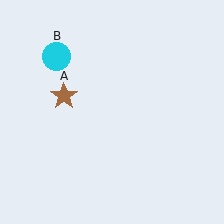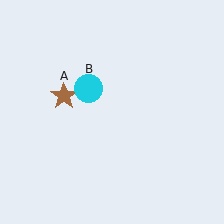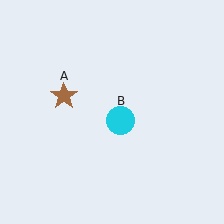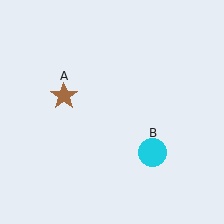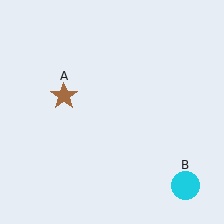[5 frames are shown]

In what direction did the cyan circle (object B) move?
The cyan circle (object B) moved down and to the right.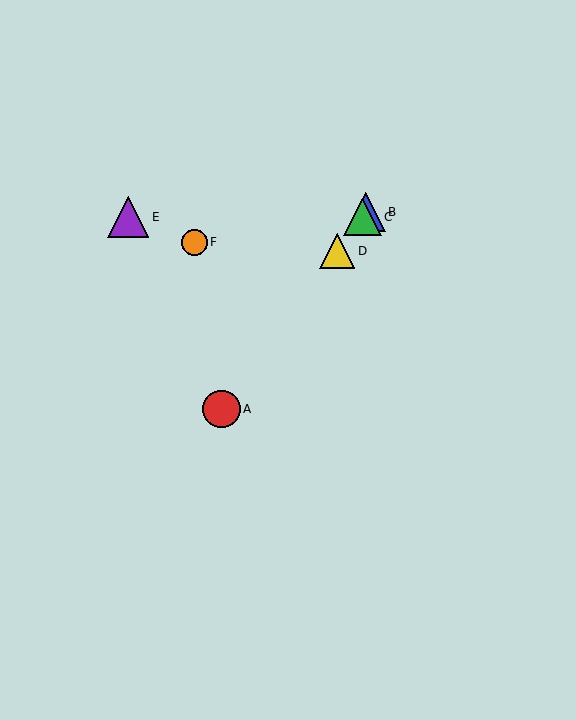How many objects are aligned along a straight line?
4 objects (A, B, C, D) are aligned along a straight line.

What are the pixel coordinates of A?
Object A is at (222, 409).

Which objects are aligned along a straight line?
Objects A, B, C, D are aligned along a straight line.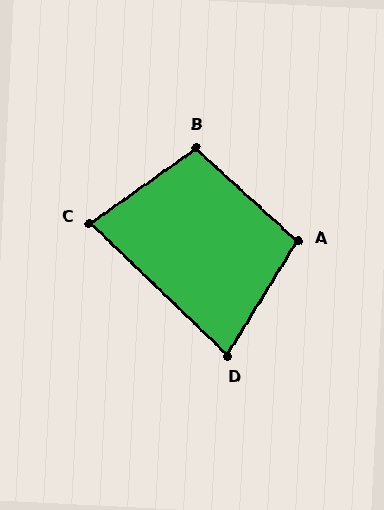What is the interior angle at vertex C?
Approximately 80 degrees (acute).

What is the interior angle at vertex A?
Approximately 100 degrees (obtuse).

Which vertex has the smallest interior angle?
D, at approximately 78 degrees.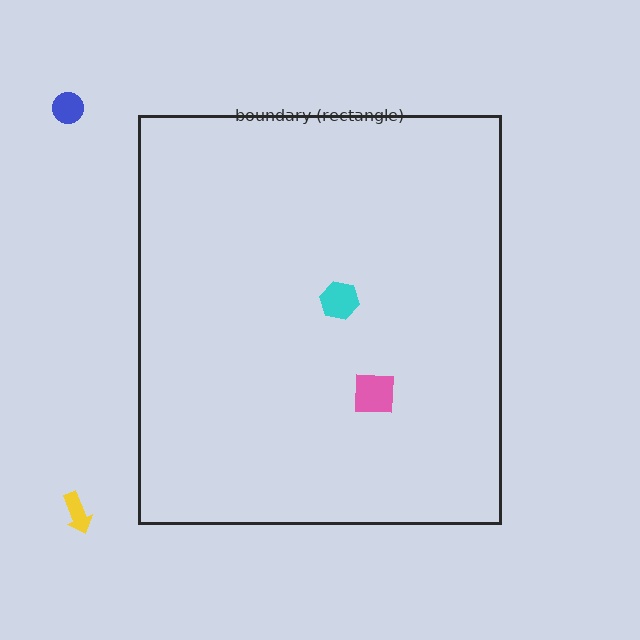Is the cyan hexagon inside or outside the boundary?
Inside.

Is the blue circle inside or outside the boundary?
Outside.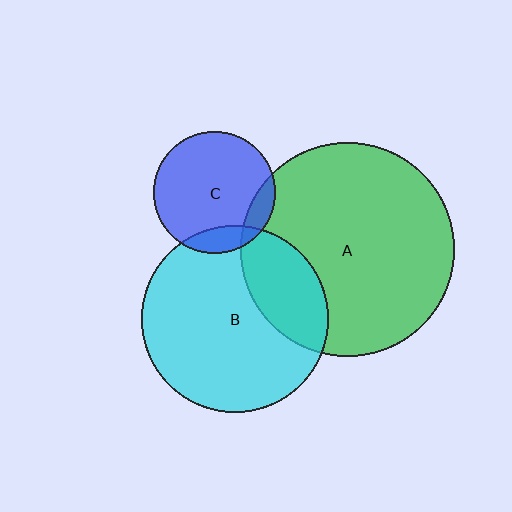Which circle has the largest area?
Circle A (green).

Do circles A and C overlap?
Yes.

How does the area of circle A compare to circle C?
Approximately 3.1 times.